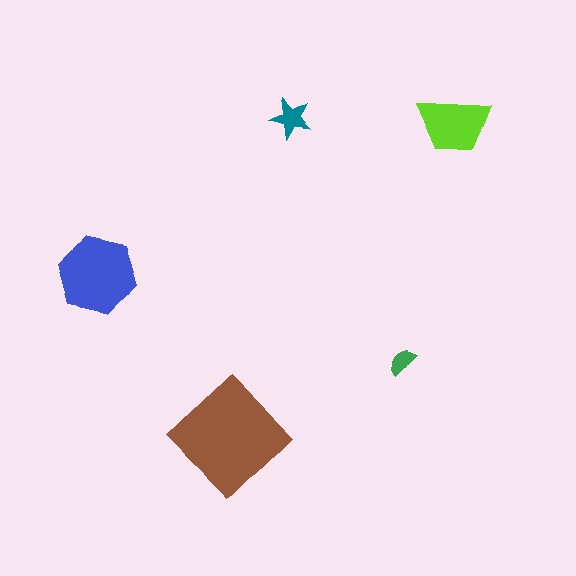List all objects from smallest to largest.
The green semicircle, the teal star, the lime trapezoid, the blue hexagon, the brown diamond.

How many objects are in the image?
There are 5 objects in the image.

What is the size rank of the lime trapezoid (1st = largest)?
3rd.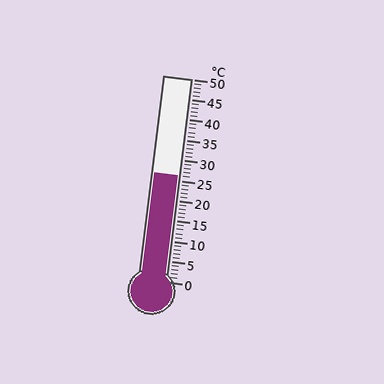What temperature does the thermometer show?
The thermometer shows approximately 26°C.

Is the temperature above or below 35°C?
The temperature is below 35°C.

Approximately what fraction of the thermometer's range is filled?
The thermometer is filled to approximately 50% of its range.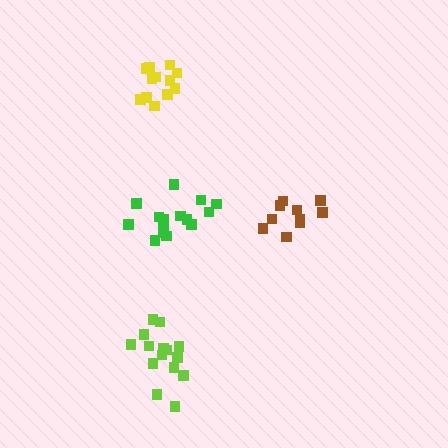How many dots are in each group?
Group 1: 10 dots, Group 2: 15 dots, Group 3: 12 dots, Group 4: 15 dots (52 total).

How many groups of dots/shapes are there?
There are 4 groups.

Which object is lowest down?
The lime cluster is bottommost.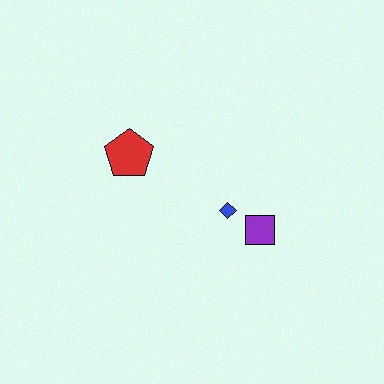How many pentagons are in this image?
There is 1 pentagon.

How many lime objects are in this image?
There are no lime objects.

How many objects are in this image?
There are 3 objects.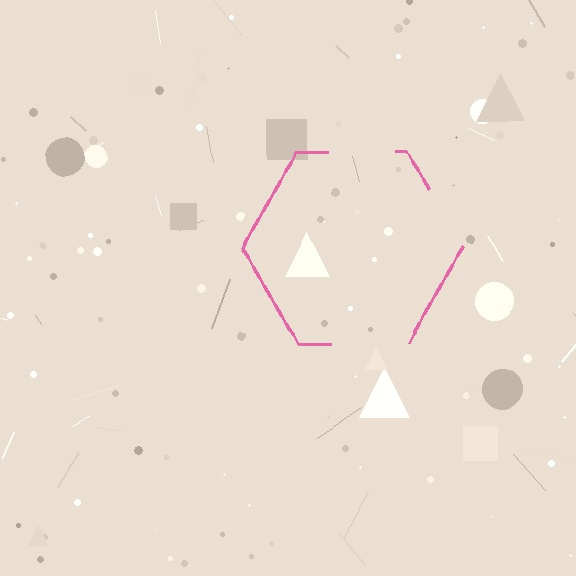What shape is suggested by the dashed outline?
The dashed outline suggests a hexagon.